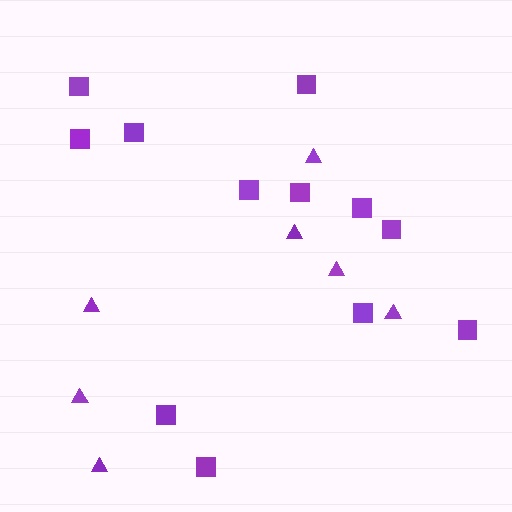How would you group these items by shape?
There are 2 groups: one group of triangles (7) and one group of squares (12).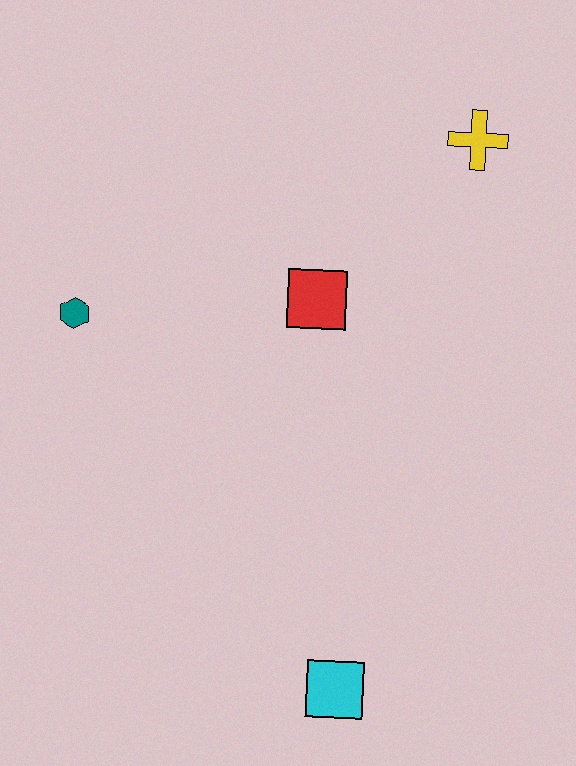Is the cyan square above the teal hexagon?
No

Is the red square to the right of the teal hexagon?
Yes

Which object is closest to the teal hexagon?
The red square is closest to the teal hexagon.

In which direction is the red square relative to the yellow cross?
The red square is below the yellow cross.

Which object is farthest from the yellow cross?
The cyan square is farthest from the yellow cross.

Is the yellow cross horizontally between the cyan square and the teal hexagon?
No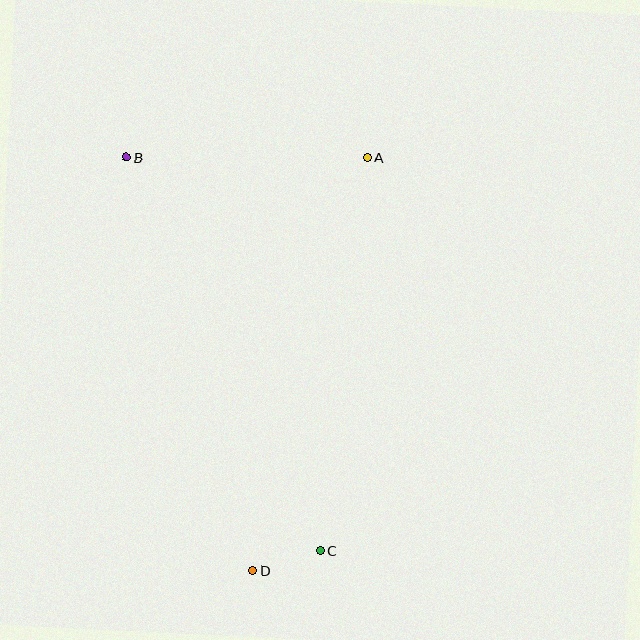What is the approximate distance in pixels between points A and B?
The distance between A and B is approximately 241 pixels.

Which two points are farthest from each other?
Points B and C are farthest from each other.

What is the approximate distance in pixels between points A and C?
The distance between A and C is approximately 396 pixels.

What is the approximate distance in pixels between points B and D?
The distance between B and D is approximately 432 pixels.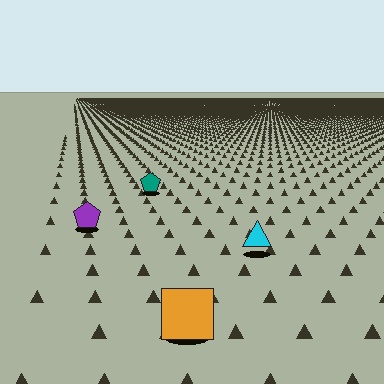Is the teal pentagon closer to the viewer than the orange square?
No. The orange square is closer — you can tell from the texture gradient: the ground texture is coarser near it.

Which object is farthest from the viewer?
The teal pentagon is farthest from the viewer. It appears smaller and the ground texture around it is denser.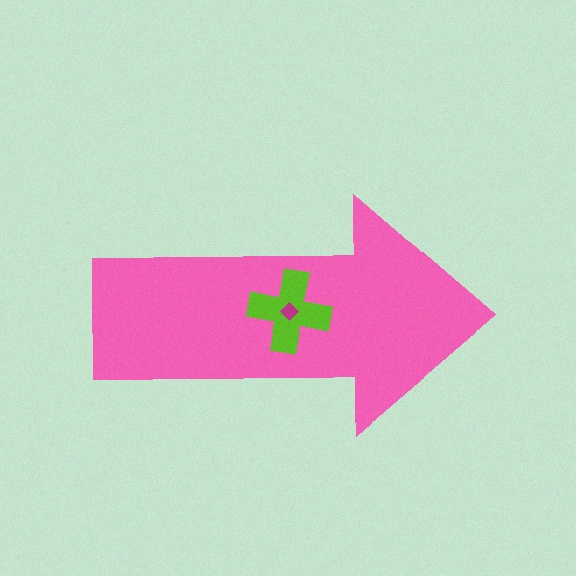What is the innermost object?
The magenta diamond.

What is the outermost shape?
The pink arrow.